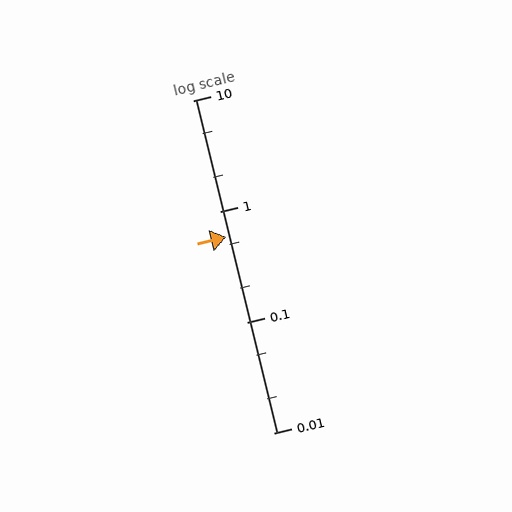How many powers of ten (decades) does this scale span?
The scale spans 3 decades, from 0.01 to 10.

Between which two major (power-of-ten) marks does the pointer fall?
The pointer is between 0.1 and 1.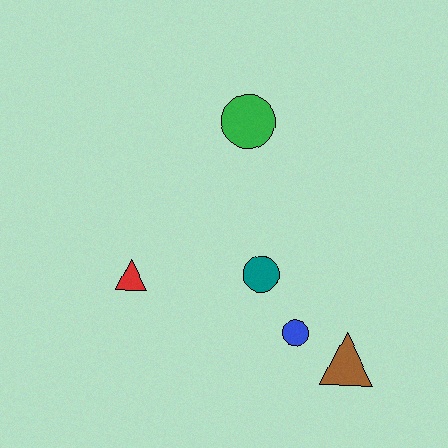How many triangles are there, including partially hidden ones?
There are 2 triangles.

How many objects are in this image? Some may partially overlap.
There are 5 objects.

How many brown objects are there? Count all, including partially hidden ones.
There is 1 brown object.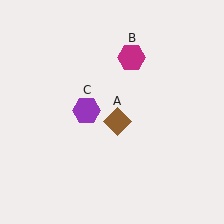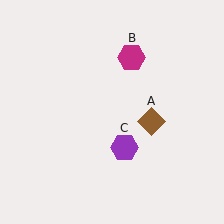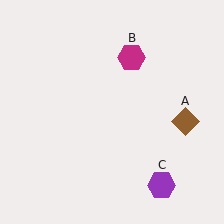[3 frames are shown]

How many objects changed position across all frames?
2 objects changed position: brown diamond (object A), purple hexagon (object C).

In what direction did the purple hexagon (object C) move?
The purple hexagon (object C) moved down and to the right.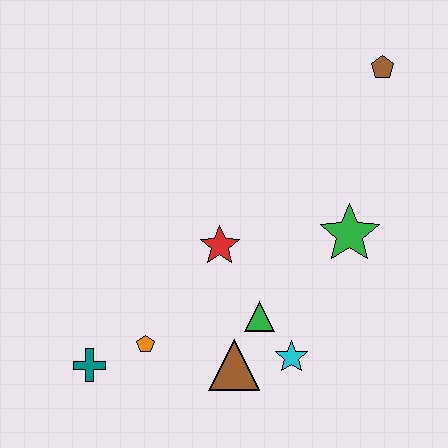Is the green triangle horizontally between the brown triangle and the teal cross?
No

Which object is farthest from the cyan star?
The brown pentagon is farthest from the cyan star.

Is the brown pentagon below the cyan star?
No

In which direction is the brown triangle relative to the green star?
The brown triangle is below the green star.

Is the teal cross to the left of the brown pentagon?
Yes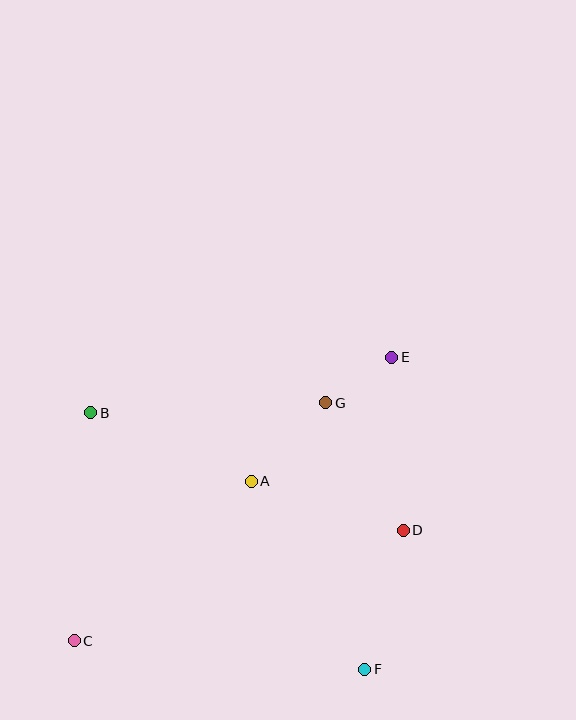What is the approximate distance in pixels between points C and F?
The distance between C and F is approximately 292 pixels.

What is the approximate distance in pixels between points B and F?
The distance between B and F is approximately 376 pixels.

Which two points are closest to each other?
Points E and G are closest to each other.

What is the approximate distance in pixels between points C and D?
The distance between C and D is approximately 347 pixels.